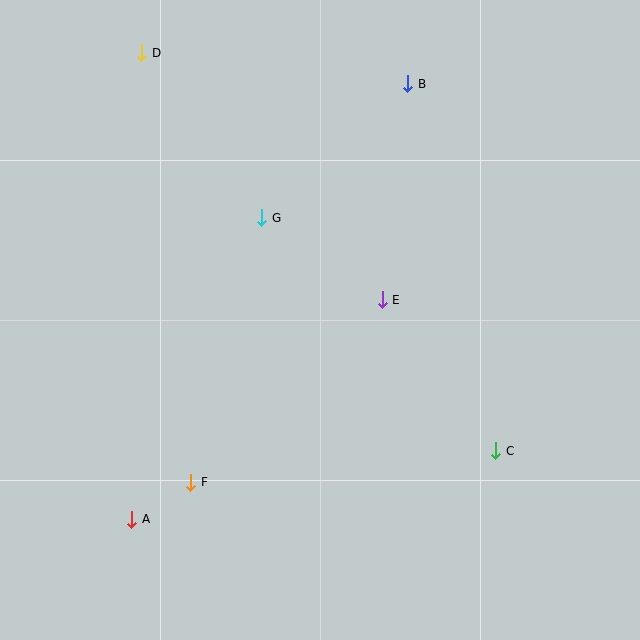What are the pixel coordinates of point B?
Point B is at (408, 84).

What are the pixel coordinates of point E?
Point E is at (382, 300).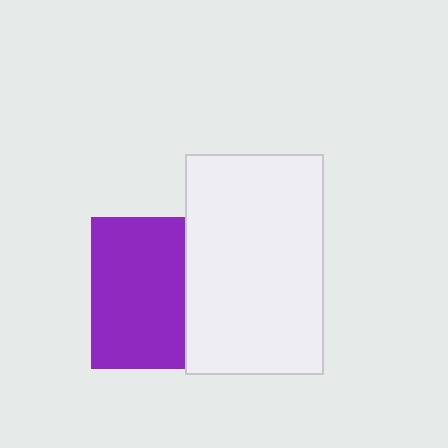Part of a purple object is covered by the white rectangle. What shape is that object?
It is a square.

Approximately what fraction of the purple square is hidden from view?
Roughly 38% of the purple square is hidden behind the white rectangle.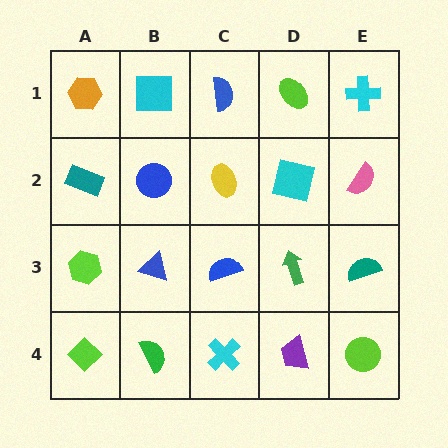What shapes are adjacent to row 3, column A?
A teal rectangle (row 2, column A), a lime diamond (row 4, column A), a blue triangle (row 3, column B).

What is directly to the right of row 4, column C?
A purple trapezoid.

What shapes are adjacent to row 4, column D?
A green arrow (row 3, column D), a cyan cross (row 4, column C), a lime circle (row 4, column E).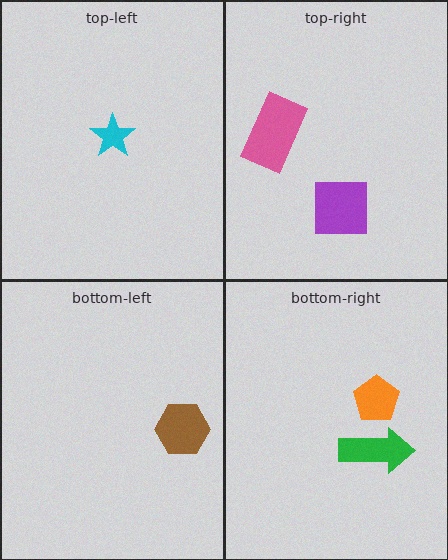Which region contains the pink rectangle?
The top-right region.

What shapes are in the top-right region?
The pink rectangle, the purple square.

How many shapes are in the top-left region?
1.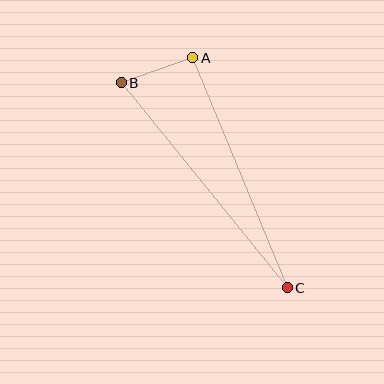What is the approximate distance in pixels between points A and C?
The distance between A and C is approximately 249 pixels.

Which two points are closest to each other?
Points A and B are closest to each other.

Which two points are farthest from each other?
Points B and C are farthest from each other.